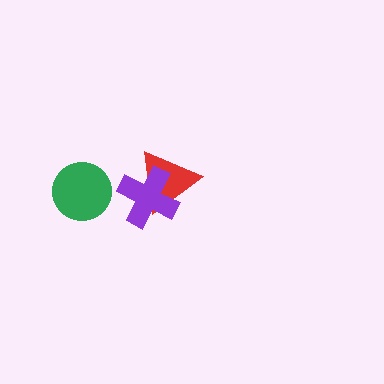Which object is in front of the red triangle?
The purple cross is in front of the red triangle.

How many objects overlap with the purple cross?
1 object overlaps with the purple cross.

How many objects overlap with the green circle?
0 objects overlap with the green circle.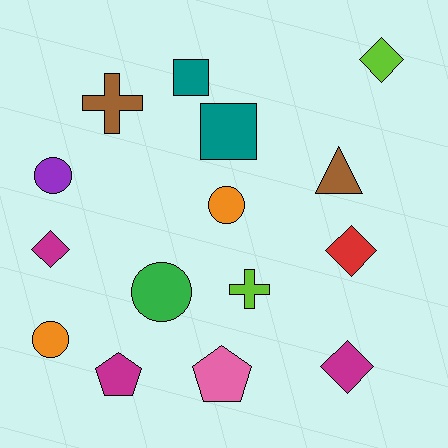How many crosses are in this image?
There are 2 crosses.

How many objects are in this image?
There are 15 objects.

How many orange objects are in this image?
There are 2 orange objects.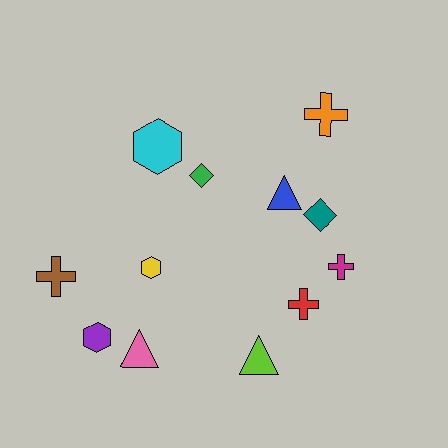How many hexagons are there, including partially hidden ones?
There are 3 hexagons.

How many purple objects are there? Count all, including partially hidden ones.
There is 1 purple object.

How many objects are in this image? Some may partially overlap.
There are 12 objects.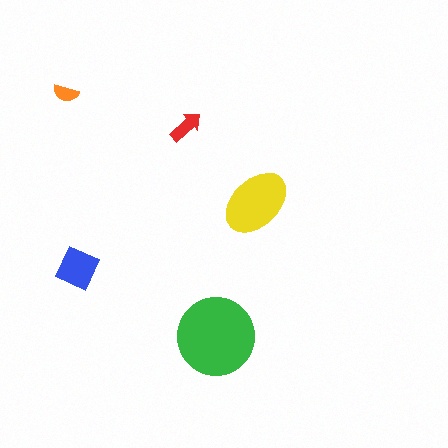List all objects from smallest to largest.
The orange semicircle, the red arrow, the blue square, the yellow ellipse, the green circle.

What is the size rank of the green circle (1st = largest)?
1st.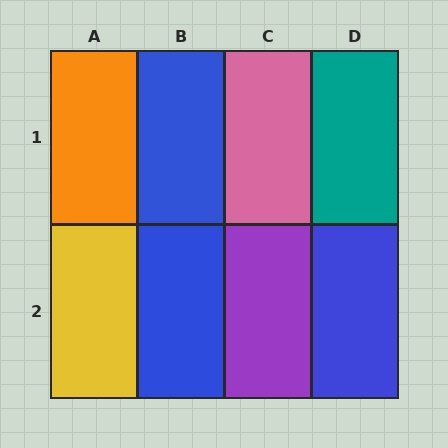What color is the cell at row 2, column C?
Purple.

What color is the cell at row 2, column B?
Blue.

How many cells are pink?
1 cell is pink.